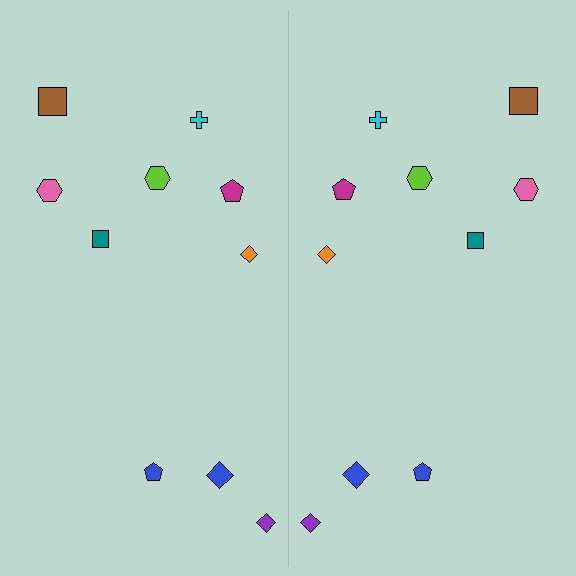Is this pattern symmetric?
Yes, this pattern has bilateral (reflection) symmetry.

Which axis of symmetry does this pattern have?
The pattern has a vertical axis of symmetry running through the center of the image.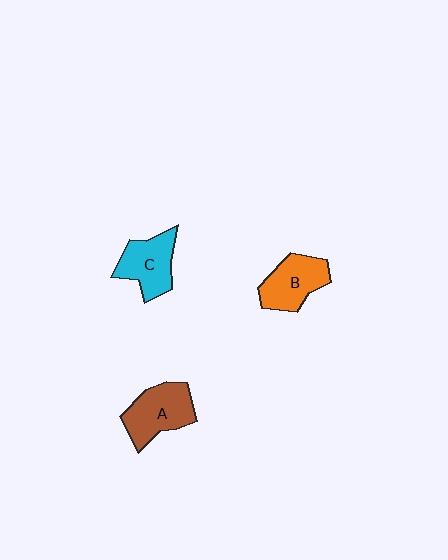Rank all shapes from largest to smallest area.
From largest to smallest: A (brown), B (orange), C (cyan).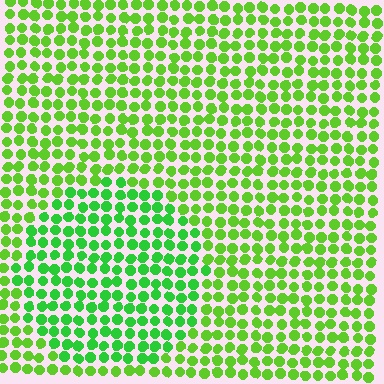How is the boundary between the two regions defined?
The boundary is defined purely by a slight shift in hue (about 24 degrees). Spacing, size, and orientation are identical on both sides.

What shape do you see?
I see a circle.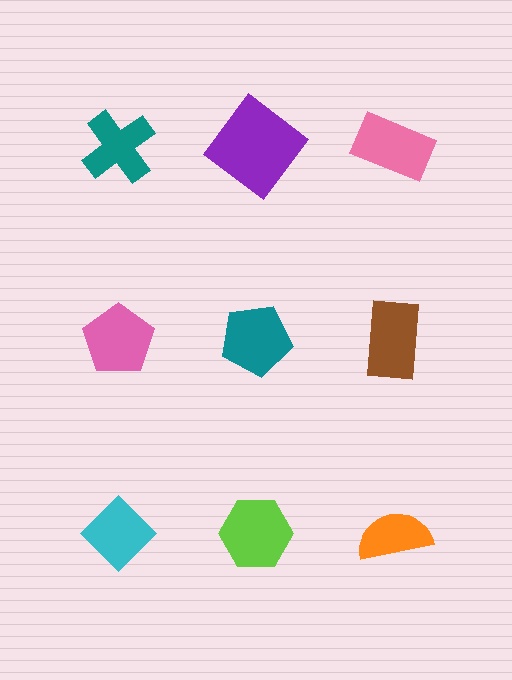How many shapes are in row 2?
3 shapes.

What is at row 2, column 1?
A pink pentagon.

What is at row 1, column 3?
A pink rectangle.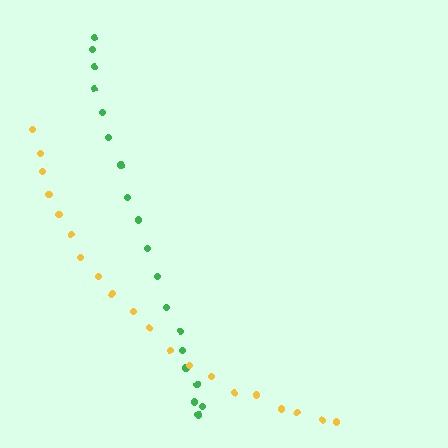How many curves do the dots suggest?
There are 2 distinct paths.